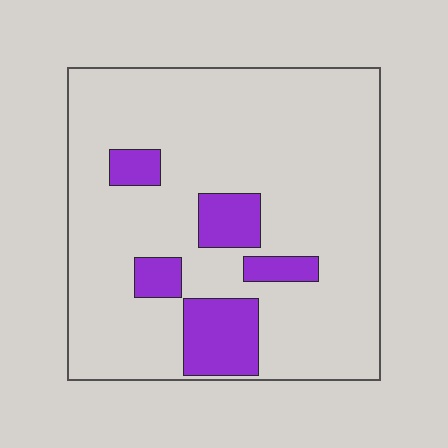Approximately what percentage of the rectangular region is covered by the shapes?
Approximately 15%.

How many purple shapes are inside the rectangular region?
5.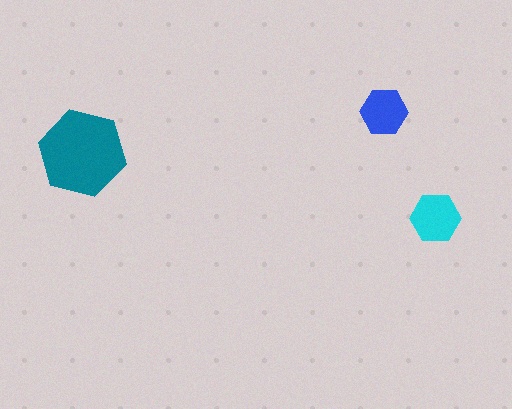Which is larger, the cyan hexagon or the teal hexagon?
The teal one.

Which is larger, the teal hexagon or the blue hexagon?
The teal one.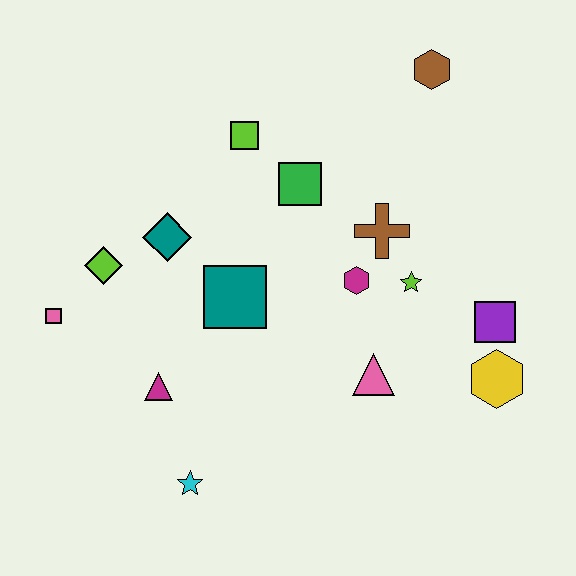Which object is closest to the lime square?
The green square is closest to the lime square.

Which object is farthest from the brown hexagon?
The cyan star is farthest from the brown hexagon.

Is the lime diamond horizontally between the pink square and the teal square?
Yes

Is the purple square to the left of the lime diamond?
No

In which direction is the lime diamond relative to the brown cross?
The lime diamond is to the left of the brown cross.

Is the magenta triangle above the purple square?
No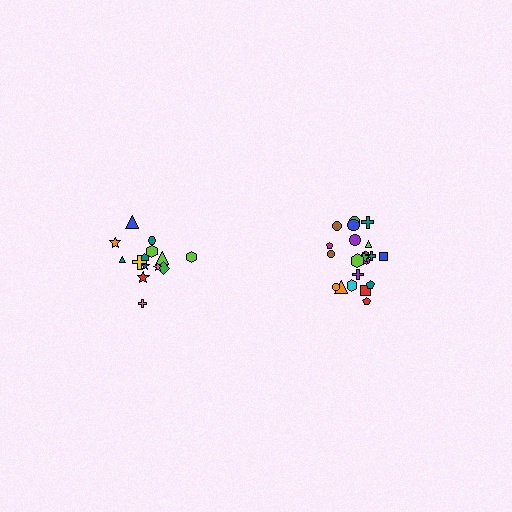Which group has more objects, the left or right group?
The right group.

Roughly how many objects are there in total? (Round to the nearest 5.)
Roughly 35 objects in total.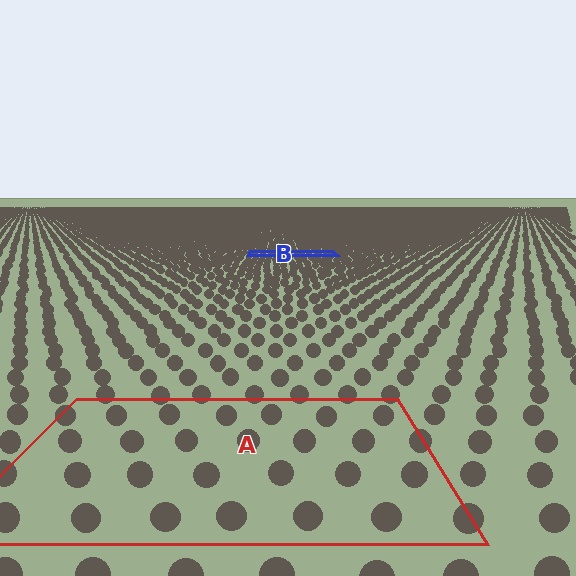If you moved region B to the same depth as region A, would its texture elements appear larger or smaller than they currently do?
They would appear larger. At a closer depth, the same texture elements are projected at a bigger on-screen size.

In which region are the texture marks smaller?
The texture marks are smaller in region B, because it is farther away.